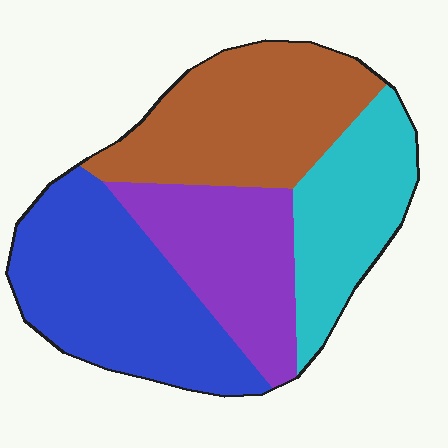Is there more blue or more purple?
Blue.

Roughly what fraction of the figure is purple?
Purple covers roughly 20% of the figure.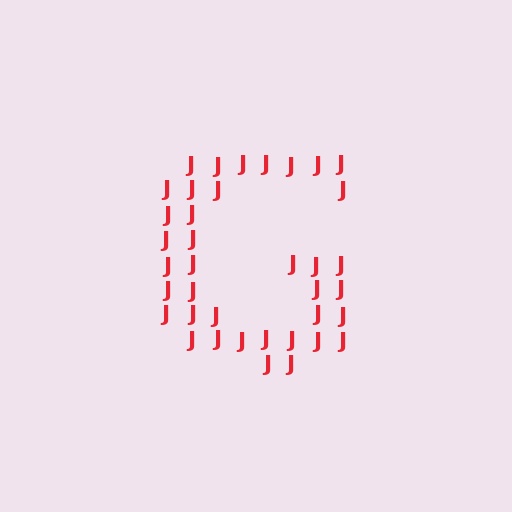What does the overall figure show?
The overall figure shows the letter G.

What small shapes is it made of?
It is made of small letter J's.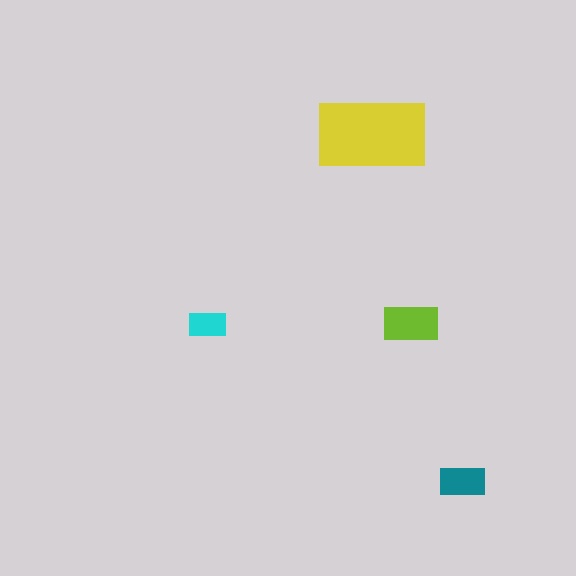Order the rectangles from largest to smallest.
the yellow one, the lime one, the teal one, the cyan one.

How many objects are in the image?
There are 4 objects in the image.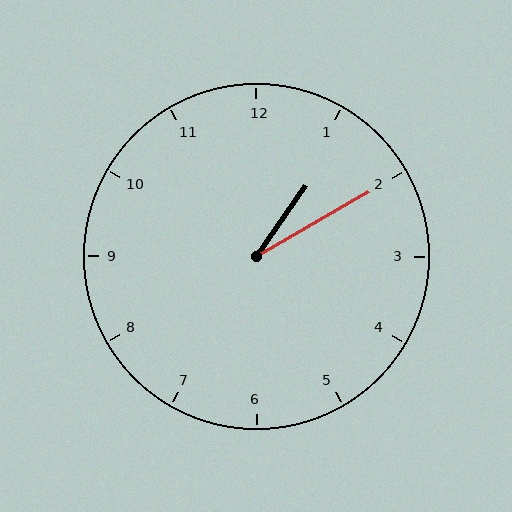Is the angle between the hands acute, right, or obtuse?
It is acute.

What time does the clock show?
1:10.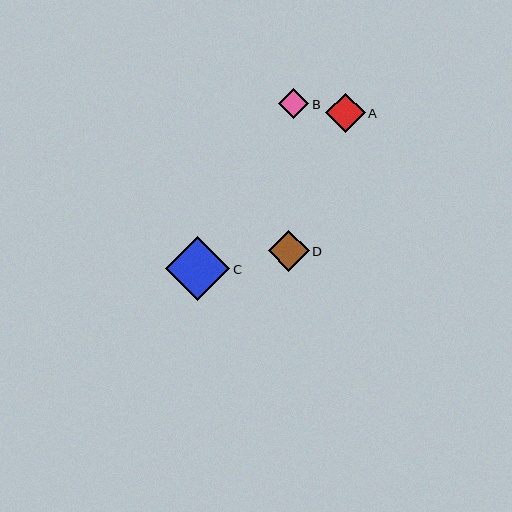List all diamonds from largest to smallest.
From largest to smallest: C, D, A, B.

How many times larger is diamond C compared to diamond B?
Diamond C is approximately 2.1 times the size of diamond B.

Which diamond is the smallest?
Diamond B is the smallest with a size of approximately 30 pixels.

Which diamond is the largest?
Diamond C is the largest with a size of approximately 64 pixels.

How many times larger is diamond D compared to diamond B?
Diamond D is approximately 1.3 times the size of diamond B.